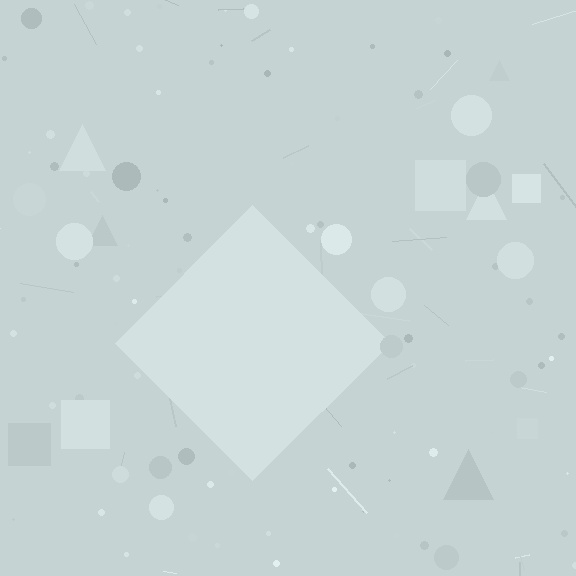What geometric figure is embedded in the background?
A diamond is embedded in the background.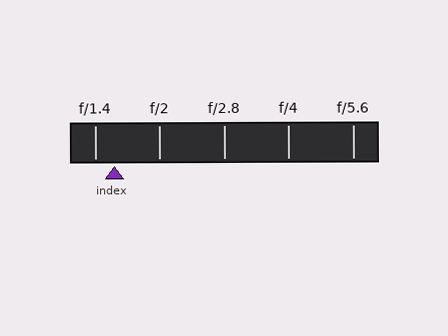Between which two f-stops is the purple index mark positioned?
The index mark is between f/1.4 and f/2.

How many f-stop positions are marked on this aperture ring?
There are 5 f-stop positions marked.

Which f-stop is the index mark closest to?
The index mark is closest to f/1.4.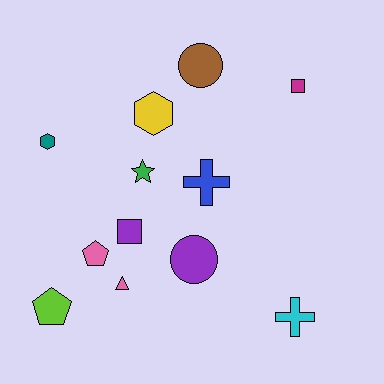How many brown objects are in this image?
There is 1 brown object.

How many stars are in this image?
There is 1 star.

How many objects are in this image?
There are 12 objects.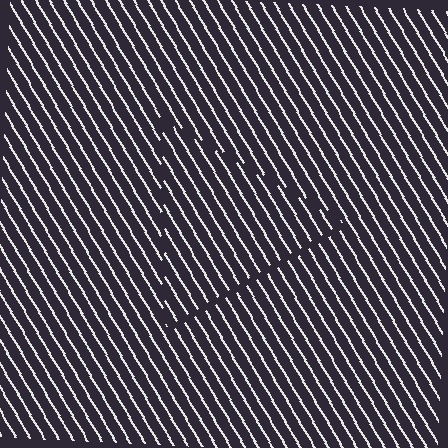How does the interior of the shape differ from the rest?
The interior of the shape contains the same grating, shifted by half a period — the contour is defined by the phase discontinuity where line-ends from the inner and outer gratings abut.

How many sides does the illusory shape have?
3 sides — the line-ends trace a triangle.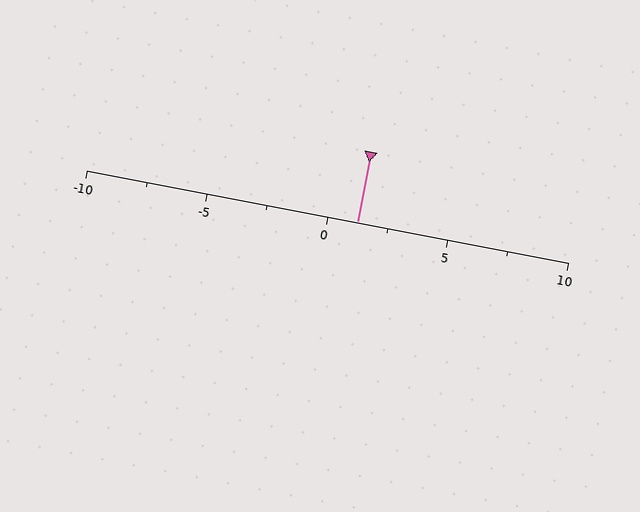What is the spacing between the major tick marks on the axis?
The major ticks are spaced 5 apart.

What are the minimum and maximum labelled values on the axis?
The axis runs from -10 to 10.